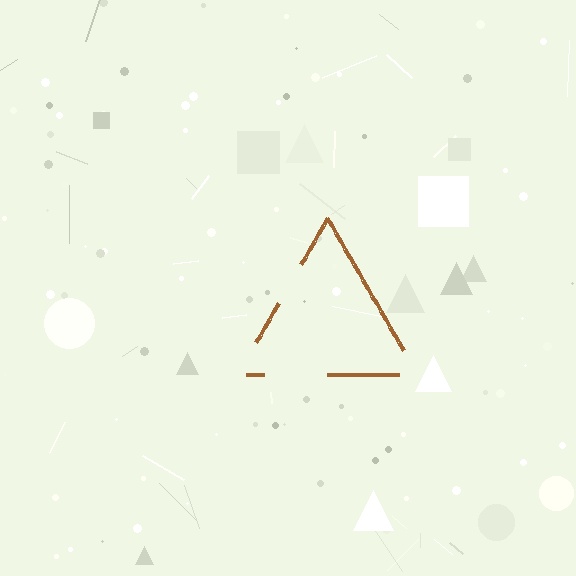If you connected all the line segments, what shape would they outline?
They would outline a triangle.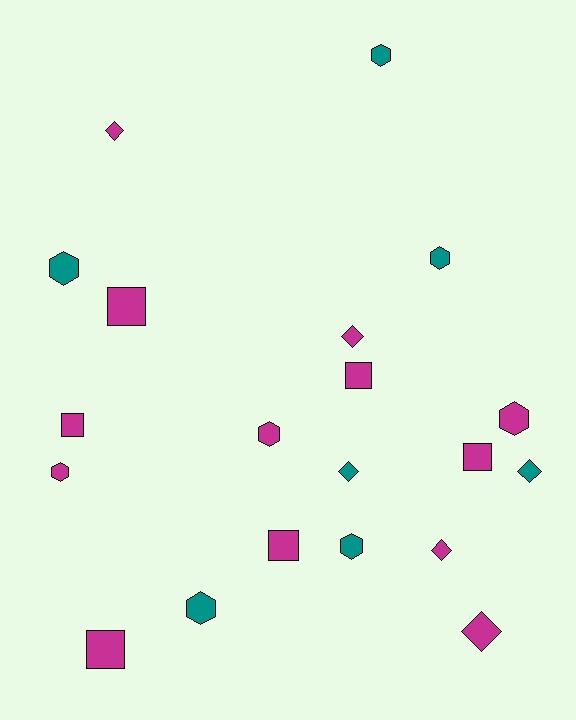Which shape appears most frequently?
Hexagon, with 8 objects.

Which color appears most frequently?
Magenta, with 13 objects.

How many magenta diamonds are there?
There are 4 magenta diamonds.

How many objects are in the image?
There are 20 objects.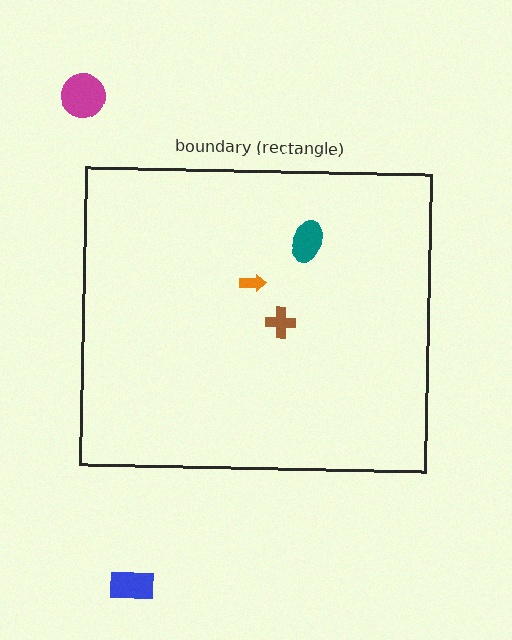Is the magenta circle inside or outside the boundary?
Outside.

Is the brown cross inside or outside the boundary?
Inside.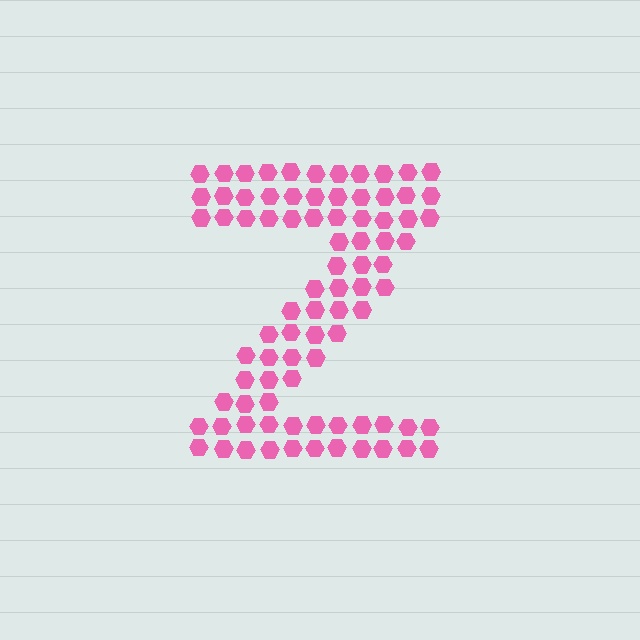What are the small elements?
The small elements are hexagons.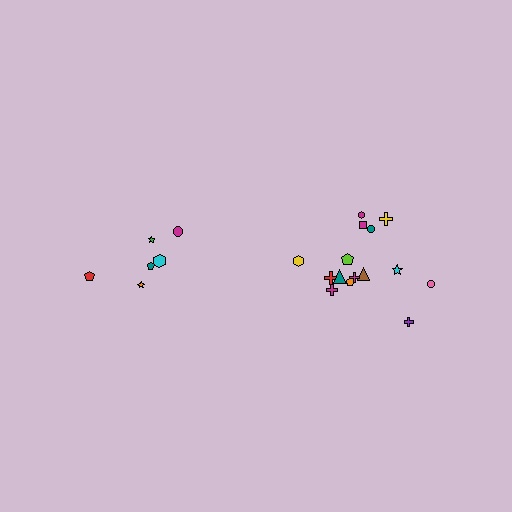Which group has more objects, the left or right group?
The right group.